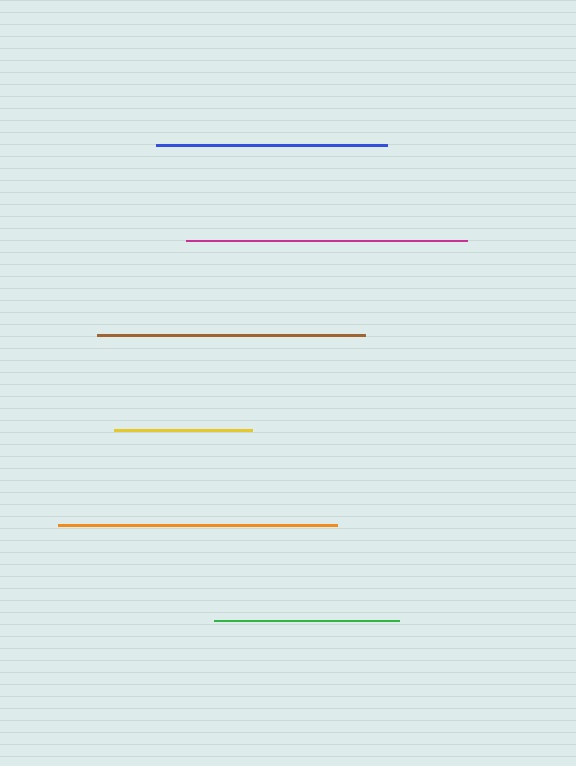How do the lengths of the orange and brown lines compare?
The orange and brown lines are approximately the same length.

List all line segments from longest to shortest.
From longest to shortest: magenta, orange, brown, blue, green, yellow.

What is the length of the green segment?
The green segment is approximately 185 pixels long.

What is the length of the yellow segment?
The yellow segment is approximately 138 pixels long.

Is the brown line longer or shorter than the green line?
The brown line is longer than the green line.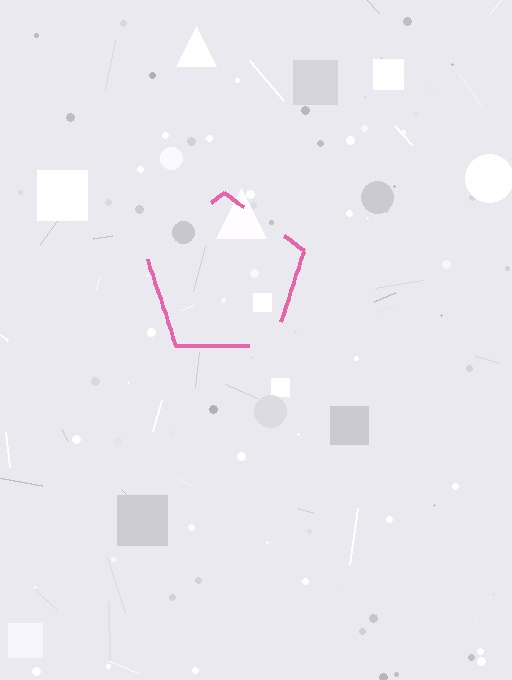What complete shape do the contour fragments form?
The contour fragments form a pentagon.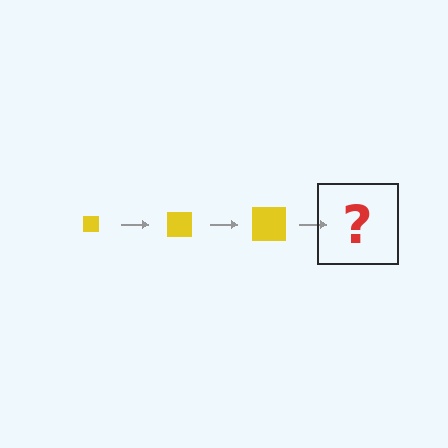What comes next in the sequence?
The next element should be a yellow square, larger than the previous one.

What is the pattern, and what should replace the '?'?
The pattern is that the square gets progressively larger each step. The '?' should be a yellow square, larger than the previous one.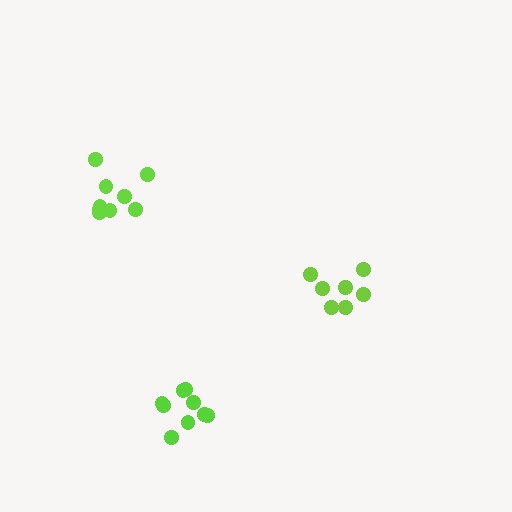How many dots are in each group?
Group 1: 7 dots, Group 2: 9 dots, Group 3: 9 dots (25 total).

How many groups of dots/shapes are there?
There are 3 groups.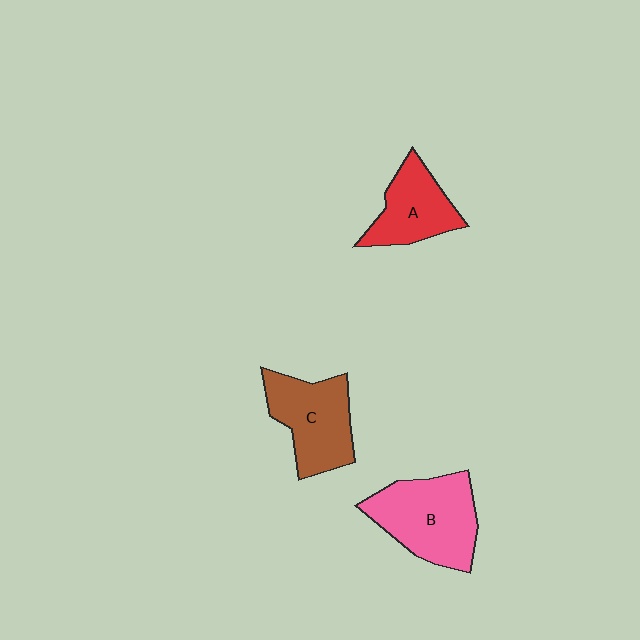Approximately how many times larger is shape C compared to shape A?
Approximately 1.3 times.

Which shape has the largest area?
Shape B (pink).